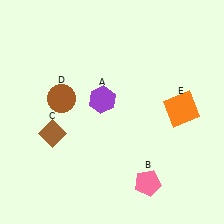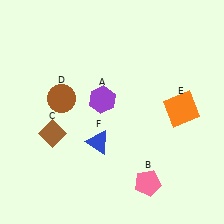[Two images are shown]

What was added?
A blue triangle (F) was added in Image 2.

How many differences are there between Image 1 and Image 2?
There is 1 difference between the two images.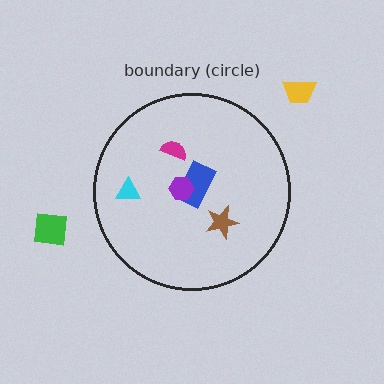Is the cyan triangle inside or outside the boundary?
Inside.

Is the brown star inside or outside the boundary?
Inside.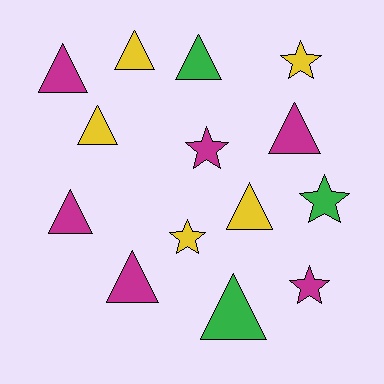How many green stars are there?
There is 1 green star.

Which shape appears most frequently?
Triangle, with 9 objects.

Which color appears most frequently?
Magenta, with 6 objects.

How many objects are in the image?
There are 14 objects.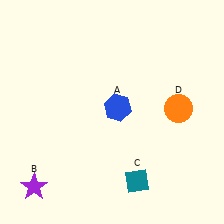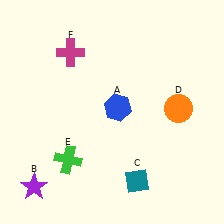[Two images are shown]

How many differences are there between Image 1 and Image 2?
There are 2 differences between the two images.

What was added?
A green cross (E), a magenta cross (F) were added in Image 2.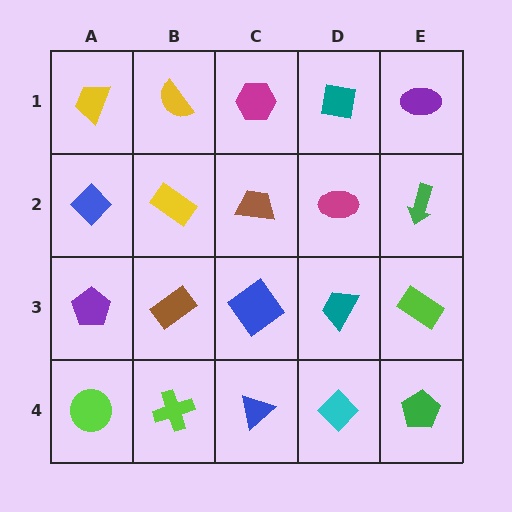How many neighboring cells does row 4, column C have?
3.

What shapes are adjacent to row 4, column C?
A blue diamond (row 3, column C), a lime cross (row 4, column B), a cyan diamond (row 4, column D).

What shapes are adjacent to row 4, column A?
A purple pentagon (row 3, column A), a lime cross (row 4, column B).